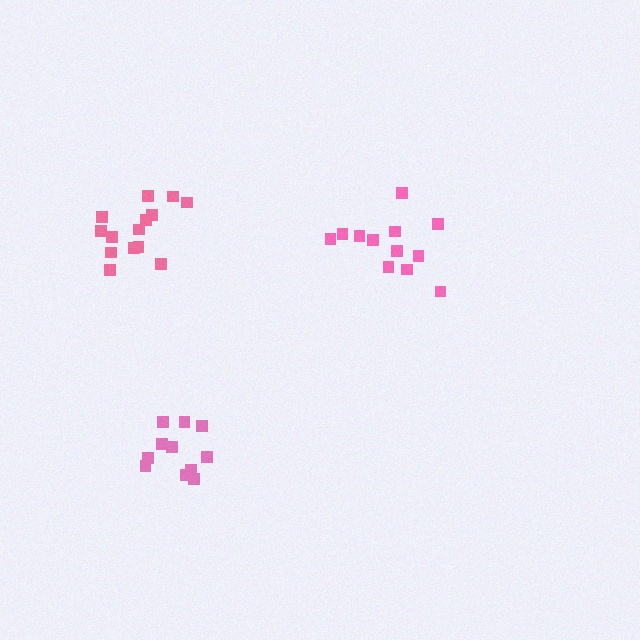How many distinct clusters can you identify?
There are 3 distinct clusters.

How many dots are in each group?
Group 1: 12 dots, Group 2: 11 dots, Group 3: 14 dots (37 total).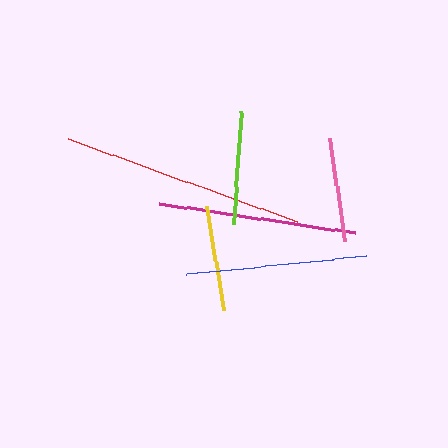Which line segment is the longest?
The red line is the longest at approximately 244 pixels.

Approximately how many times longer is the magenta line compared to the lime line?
The magenta line is approximately 1.7 times the length of the lime line.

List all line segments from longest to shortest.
From longest to shortest: red, magenta, blue, lime, yellow, pink.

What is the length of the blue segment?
The blue segment is approximately 183 pixels long.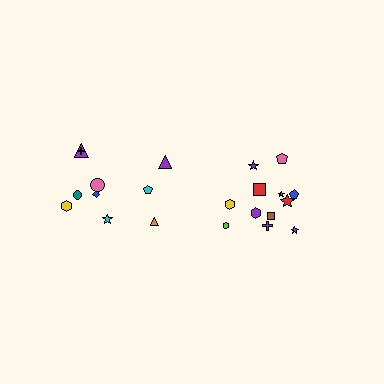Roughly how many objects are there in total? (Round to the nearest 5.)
Roughly 20 objects in total.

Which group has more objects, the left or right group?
The right group.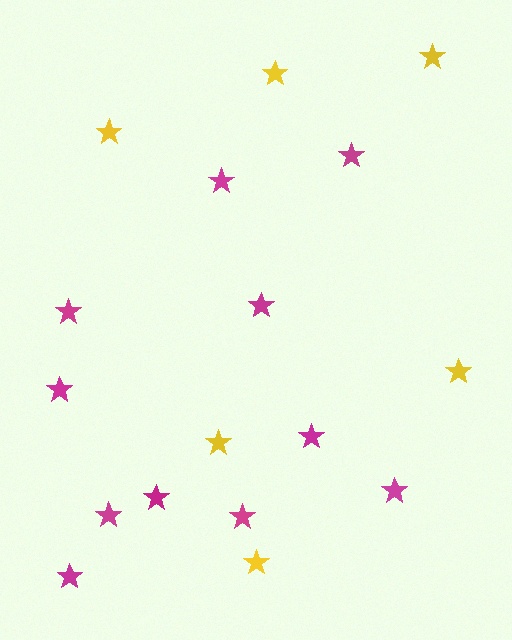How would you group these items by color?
There are 2 groups: one group of yellow stars (6) and one group of magenta stars (11).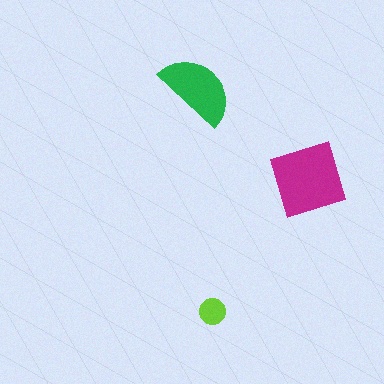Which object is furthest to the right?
The magenta diamond is rightmost.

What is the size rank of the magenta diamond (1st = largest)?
1st.